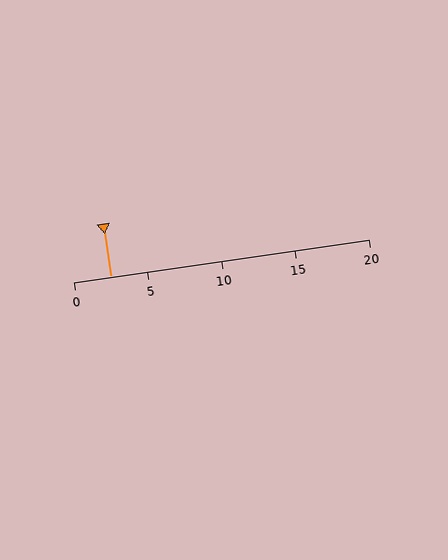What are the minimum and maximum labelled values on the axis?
The axis runs from 0 to 20.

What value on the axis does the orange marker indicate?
The marker indicates approximately 2.5.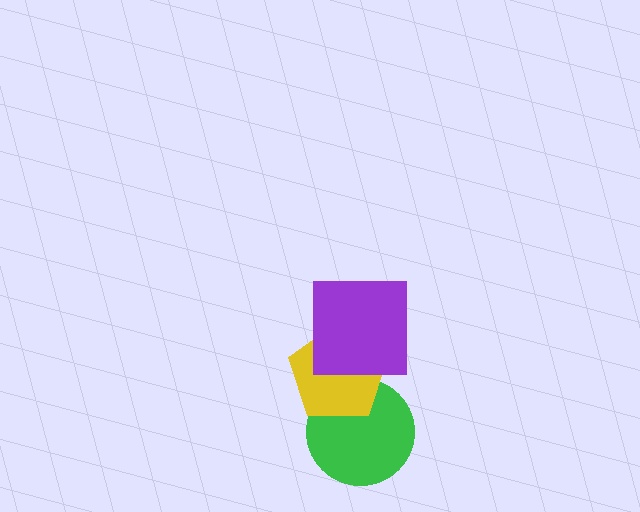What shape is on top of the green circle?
The yellow pentagon is on top of the green circle.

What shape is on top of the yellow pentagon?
The purple square is on top of the yellow pentagon.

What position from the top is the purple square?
The purple square is 1st from the top.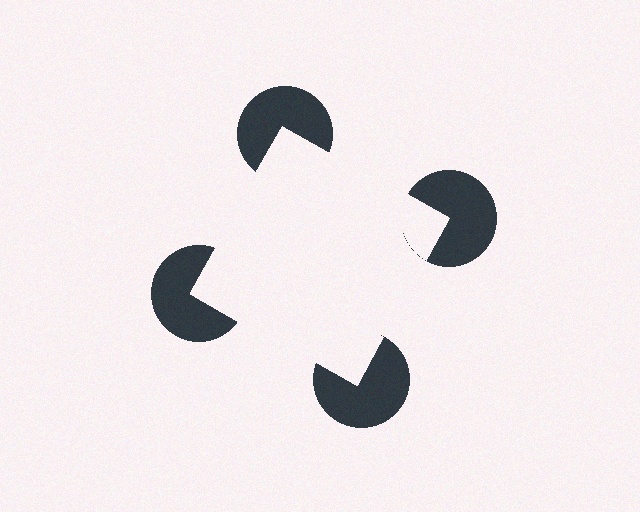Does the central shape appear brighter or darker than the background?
It typically appears slightly brighter than the background, even though no actual brightness change is drawn.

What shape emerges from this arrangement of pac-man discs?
An illusory square — its edges are inferred from the aligned wedge cuts in the pac-man discs, not physically drawn.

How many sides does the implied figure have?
4 sides.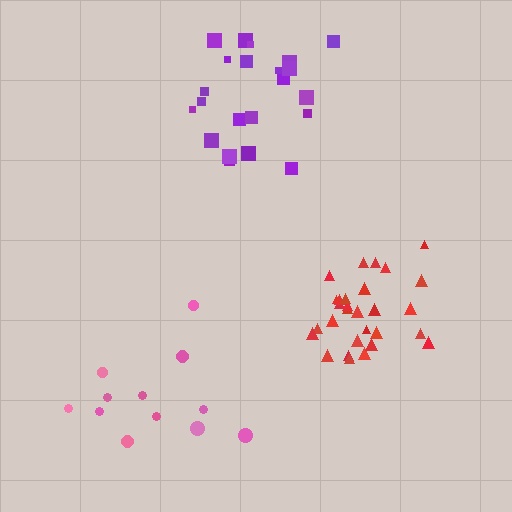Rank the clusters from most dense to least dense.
red, purple, pink.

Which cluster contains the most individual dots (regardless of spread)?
Red (29).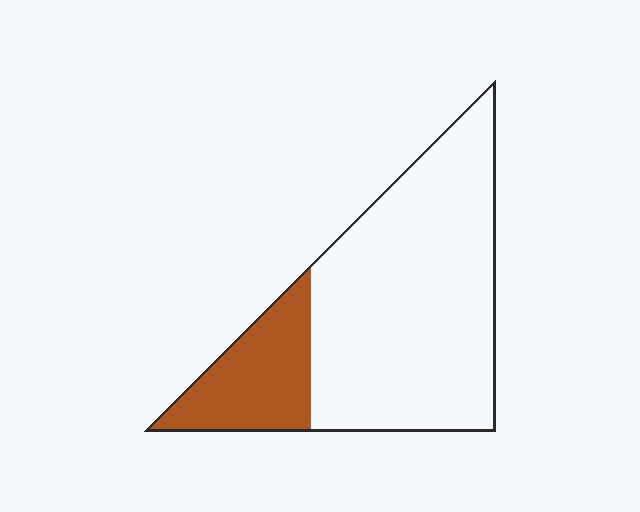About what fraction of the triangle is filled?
About one quarter (1/4).